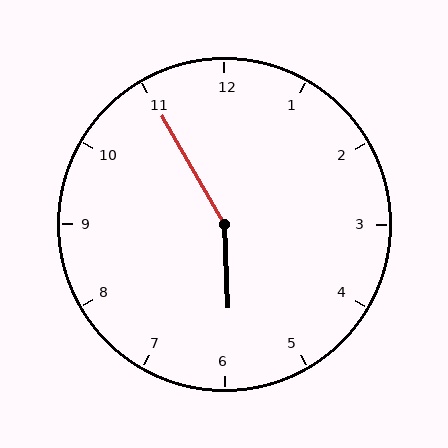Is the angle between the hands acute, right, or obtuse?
It is obtuse.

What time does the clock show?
5:55.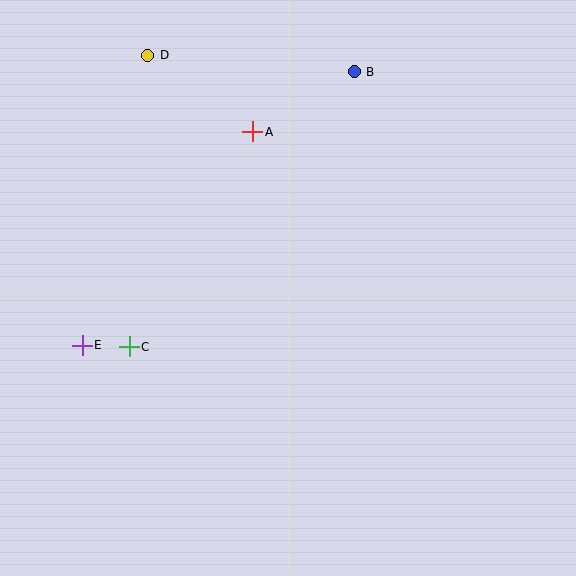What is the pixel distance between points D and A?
The distance between D and A is 130 pixels.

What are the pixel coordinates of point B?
Point B is at (354, 72).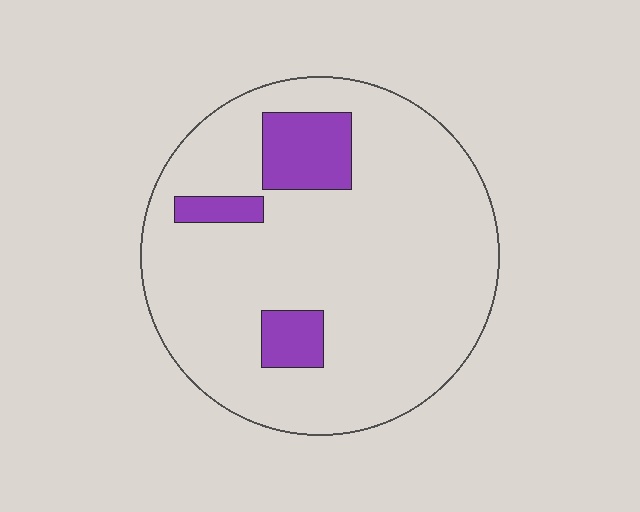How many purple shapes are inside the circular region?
3.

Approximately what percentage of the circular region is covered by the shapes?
Approximately 15%.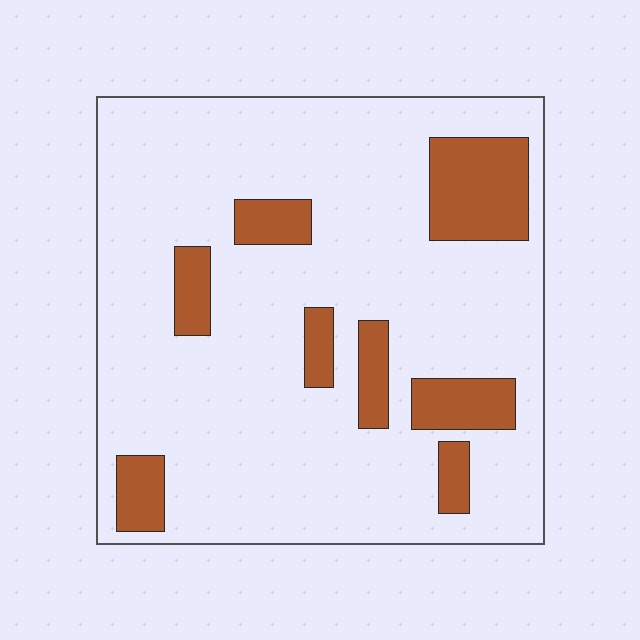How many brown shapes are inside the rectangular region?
8.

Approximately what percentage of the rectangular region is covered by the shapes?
Approximately 15%.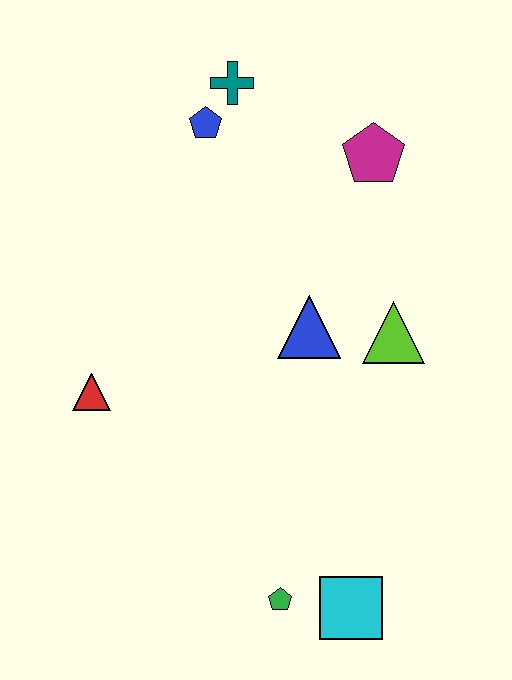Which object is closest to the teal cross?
The blue pentagon is closest to the teal cross.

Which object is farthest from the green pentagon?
The teal cross is farthest from the green pentagon.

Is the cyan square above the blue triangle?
No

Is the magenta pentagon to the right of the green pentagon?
Yes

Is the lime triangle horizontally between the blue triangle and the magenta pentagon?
No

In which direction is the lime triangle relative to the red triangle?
The lime triangle is to the right of the red triangle.